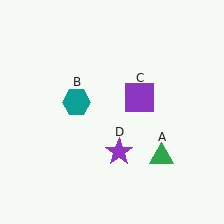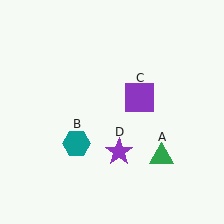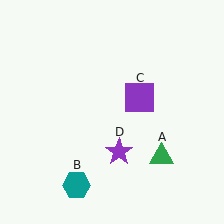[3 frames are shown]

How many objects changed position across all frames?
1 object changed position: teal hexagon (object B).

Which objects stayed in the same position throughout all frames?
Green triangle (object A) and purple square (object C) and purple star (object D) remained stationary.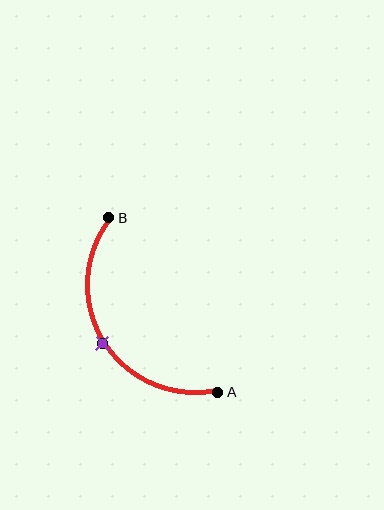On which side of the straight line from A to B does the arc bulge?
The arc bulges to the left of the straight line connecting A and B.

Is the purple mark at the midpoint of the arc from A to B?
Yes. The purple mark lies on the arc at equal arc-length from both A and B — it is the arc midpoint.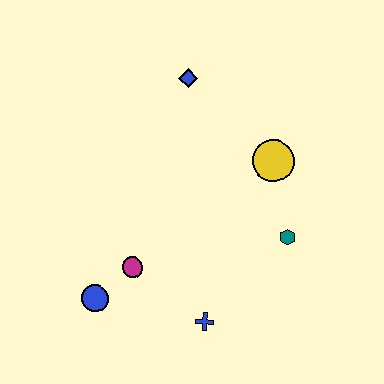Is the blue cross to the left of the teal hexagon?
Yes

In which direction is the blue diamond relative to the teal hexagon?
The blue diamond is above the teal hexagon.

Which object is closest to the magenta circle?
The blue circle is closest to the magenta circle.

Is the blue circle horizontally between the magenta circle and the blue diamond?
No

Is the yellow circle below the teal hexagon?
No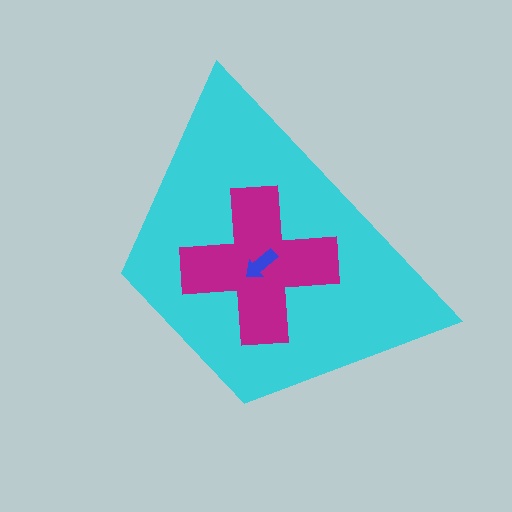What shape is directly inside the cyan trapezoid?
The magenta cross.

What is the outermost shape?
The cyan trapezoid.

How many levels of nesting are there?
3.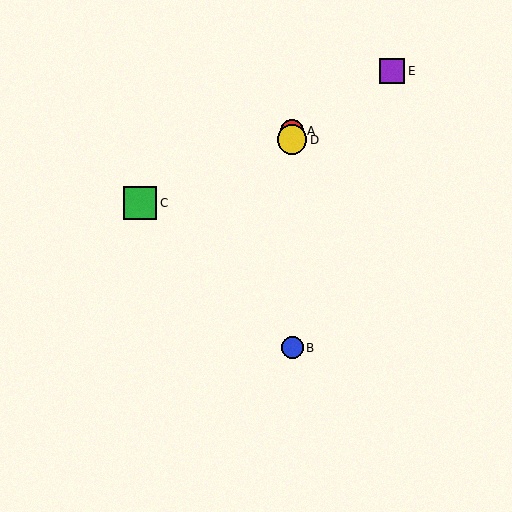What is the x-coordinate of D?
Object D is at x≈292.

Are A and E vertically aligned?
No, A is at x≈292 and E is at x≈392.